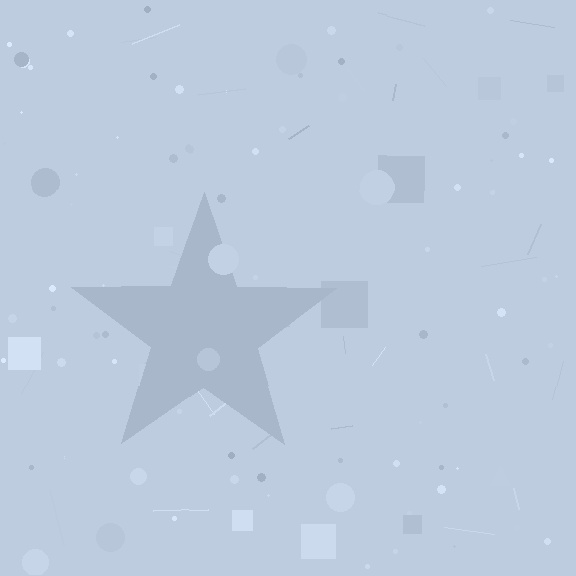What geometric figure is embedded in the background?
A star is embedded in the background.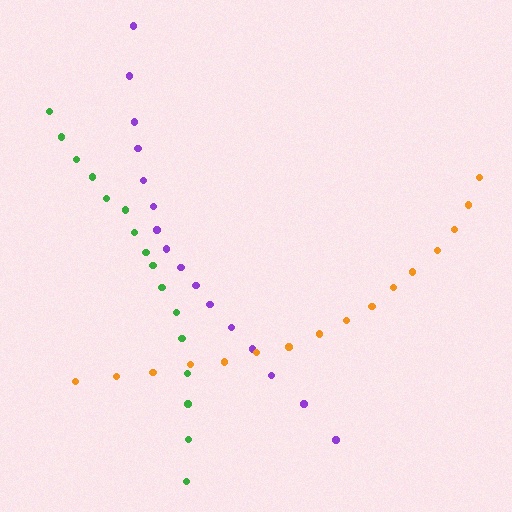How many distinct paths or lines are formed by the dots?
There are 3 distinct paths.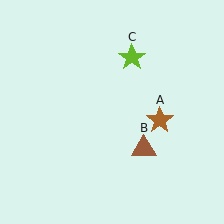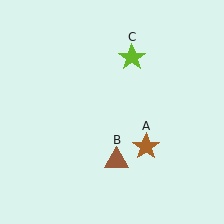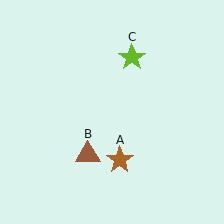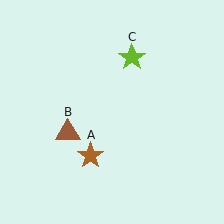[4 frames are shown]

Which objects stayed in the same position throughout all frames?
Lime star (object C) remained stationary.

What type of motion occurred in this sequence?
The brown star (object A), brown triangle (object B) rotated clockwise around the center of the scene.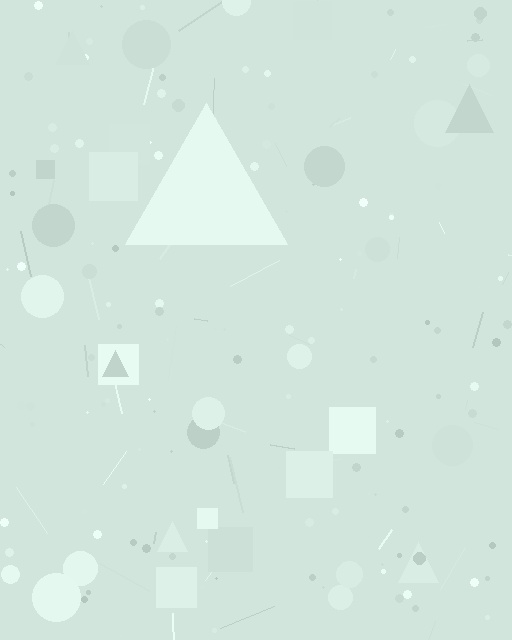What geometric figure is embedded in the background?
A triangle is embedded in the background.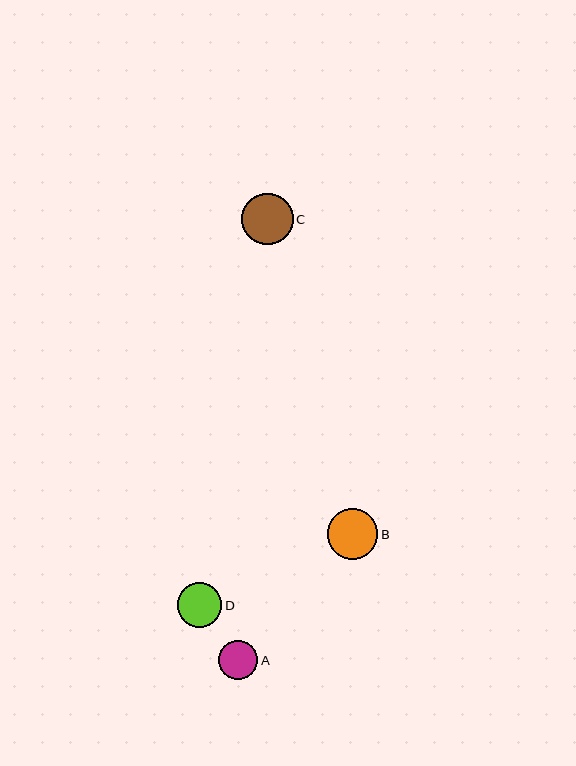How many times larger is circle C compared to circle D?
Circle C is approximately 1.2 times the size of circle D.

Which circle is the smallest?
Circle A is the smallest with a size of approximately 39 pixels.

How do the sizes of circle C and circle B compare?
Circle C and circle B are approximately the same size.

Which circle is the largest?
Circle C is the largest with a size of approximately 52 pixels.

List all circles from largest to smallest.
From largest to smallest: C, B, D, A.